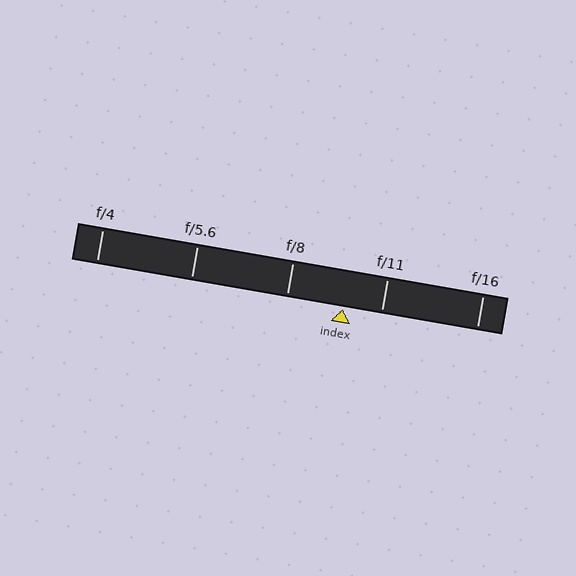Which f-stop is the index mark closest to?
The index mark is closest to f/11.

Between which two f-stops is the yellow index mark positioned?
The index mark is between f/8 and f/11.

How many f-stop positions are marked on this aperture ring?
There are 5 f-stop positions marked.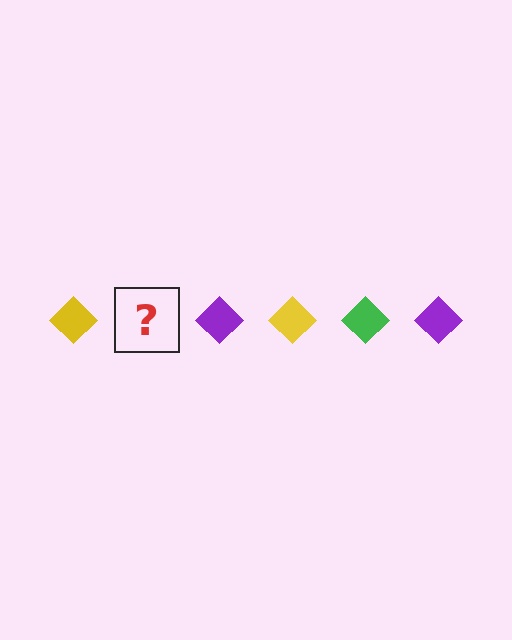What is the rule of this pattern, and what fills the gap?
The rule is that the pattern cycles through yellow, green, purple diamonds. The gap should be filled with a green diamond.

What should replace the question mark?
The question mark should be replaced with a green diamond.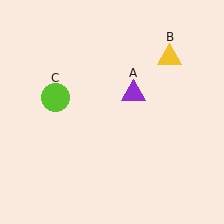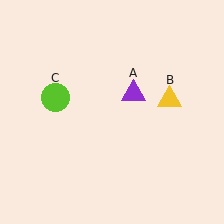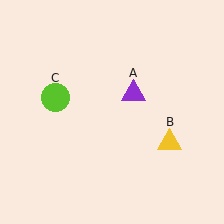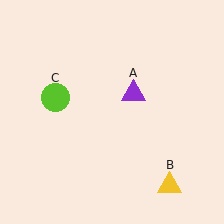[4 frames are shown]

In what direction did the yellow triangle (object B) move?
The yellow triangle (object B) moved down.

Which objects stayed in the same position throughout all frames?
Purple triangle (object A) and lime circle (object C) remained stationary.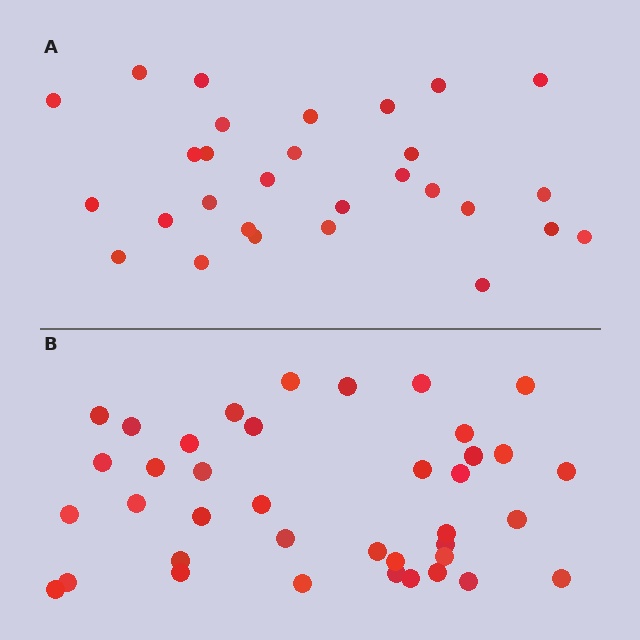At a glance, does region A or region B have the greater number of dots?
Region B (the bottom region) has more dots.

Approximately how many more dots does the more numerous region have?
Region B has roughly 10 or so more dots than region A.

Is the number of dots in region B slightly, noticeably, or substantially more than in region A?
Region B has noticeably more, but not dramatically so. The ratio is roughly 1.3 to 1.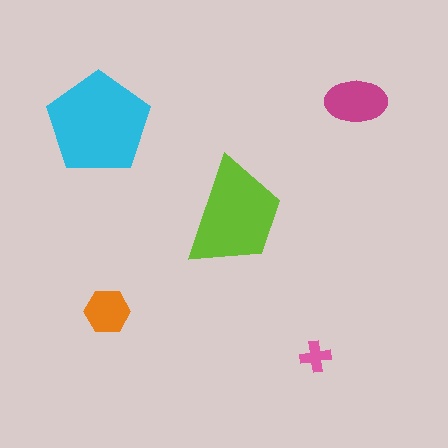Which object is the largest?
The cyan pentagon.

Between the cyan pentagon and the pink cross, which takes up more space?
The cyan pentagon.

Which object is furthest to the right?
The magenta ellipse is rightmost.